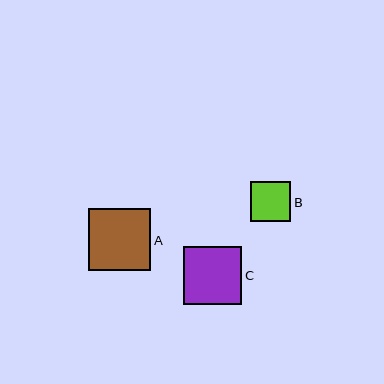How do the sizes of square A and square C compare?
Square A and square C are approximately the same size.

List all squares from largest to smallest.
From largest to smallest: A, C, B.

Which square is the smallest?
Square B is the smallest with a size of approximately 40 pixels.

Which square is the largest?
Square A is the largest with a size of approximately 62 pixels.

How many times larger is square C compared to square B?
Square C is approximately 1.4 times the size of square B.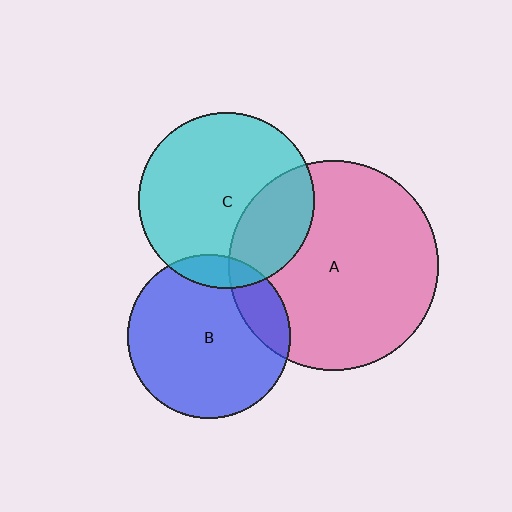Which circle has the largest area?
Circle A (pink).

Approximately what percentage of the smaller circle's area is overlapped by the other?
Approximately 10%.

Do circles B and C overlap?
Yes.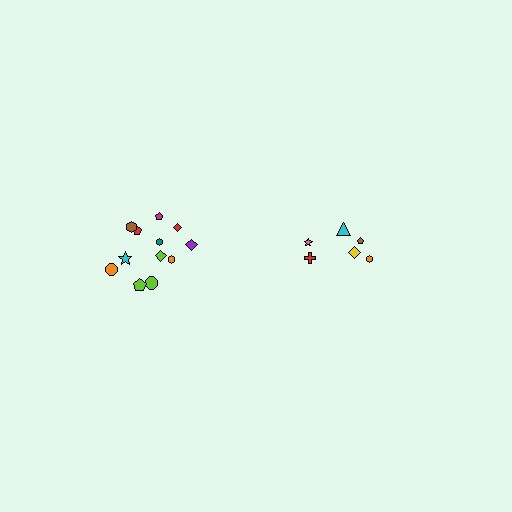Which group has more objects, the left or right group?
The left group.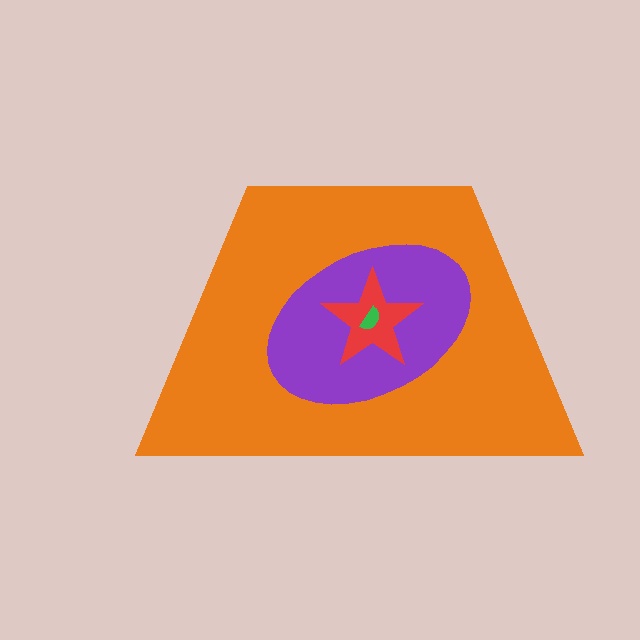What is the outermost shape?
The orange trapezoid.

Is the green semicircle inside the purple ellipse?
Yes.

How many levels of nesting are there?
4.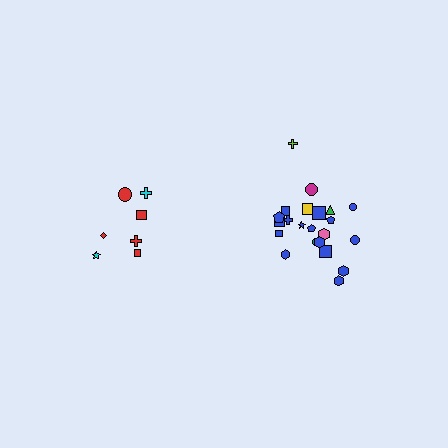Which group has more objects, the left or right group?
The right group.